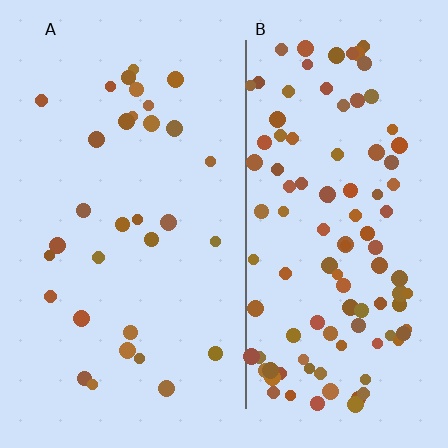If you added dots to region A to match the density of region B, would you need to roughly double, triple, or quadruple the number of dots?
Approximately triple.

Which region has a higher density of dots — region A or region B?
B (the right).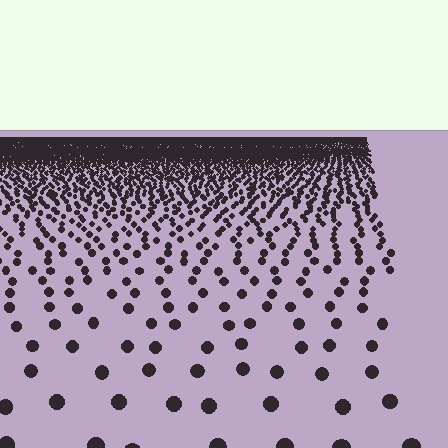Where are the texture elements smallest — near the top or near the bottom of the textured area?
Near the top.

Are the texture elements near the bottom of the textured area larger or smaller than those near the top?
Larger. Near the bottom, elements are closer to the viewer and appear at a bigger on-screen size.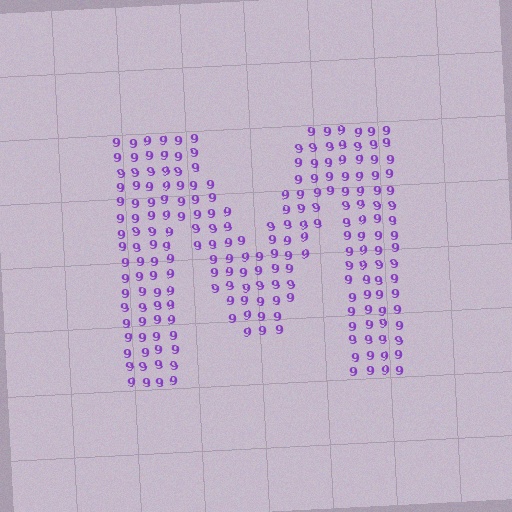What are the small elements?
The small elements are digit 9's.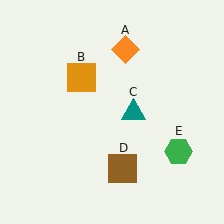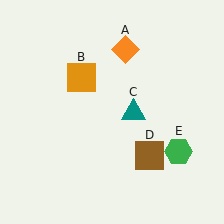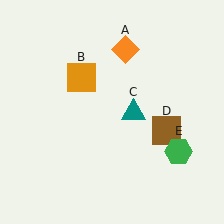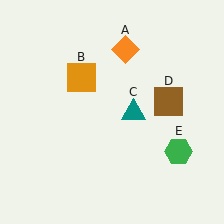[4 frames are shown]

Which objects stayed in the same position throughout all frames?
Orange diamond (object A) and orange square (object B) and teal triangle (object C) and green hexagon (object E) remained stationary.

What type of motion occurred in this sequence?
The brown square (object D) rotated counterclockwise around the center of the scene.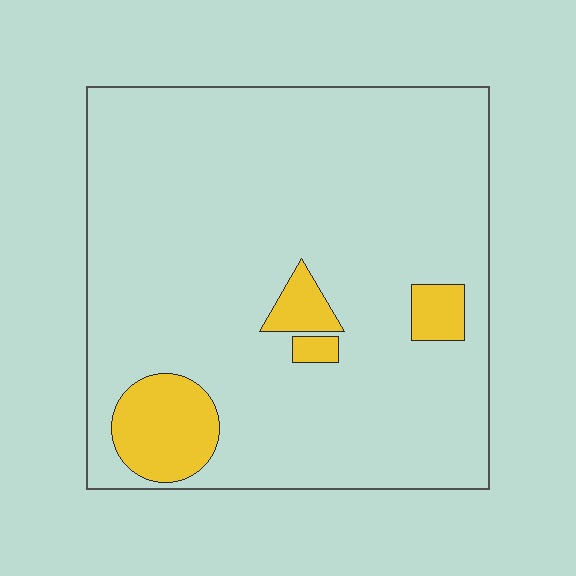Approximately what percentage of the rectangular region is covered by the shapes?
Approximately 10%.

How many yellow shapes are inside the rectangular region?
4.